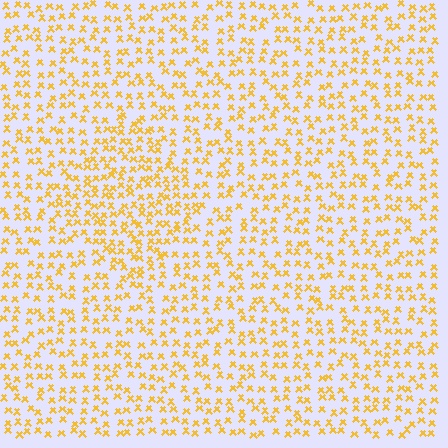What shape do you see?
I see a diamond.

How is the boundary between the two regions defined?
The boundary is defined by a change in element density (approximately 1.5x ratio). All elements are the same color, size, and shape.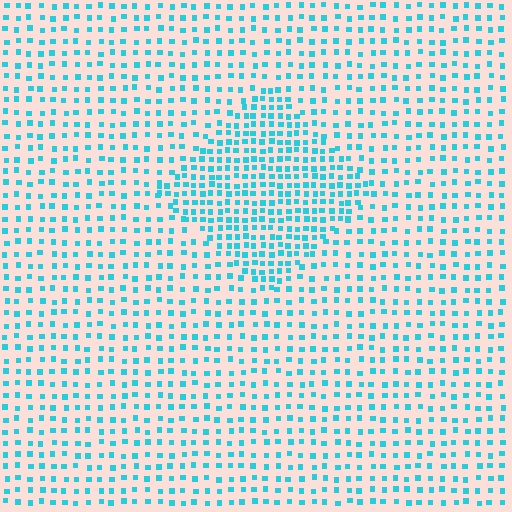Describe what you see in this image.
The image contains small cyan elements arranged at two different densities. A diamond-shaped region is visible where the elements are more densely packed than the surrounding area.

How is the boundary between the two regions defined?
The boundary is defined by a change in element density (approximately 1.9x ratio). All elements are the same color, size, and shape.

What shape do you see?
I see a diamond.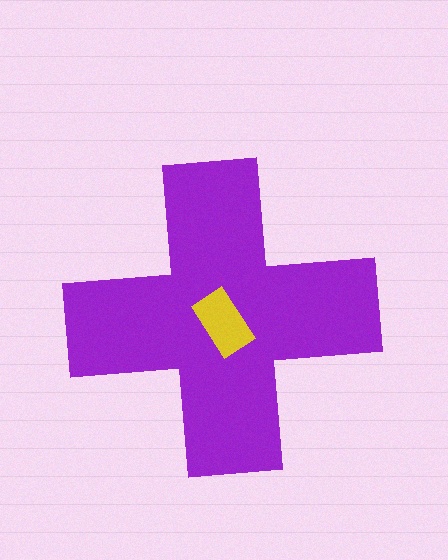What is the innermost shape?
The yellow rectangle.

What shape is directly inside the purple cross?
The yellow rectangle.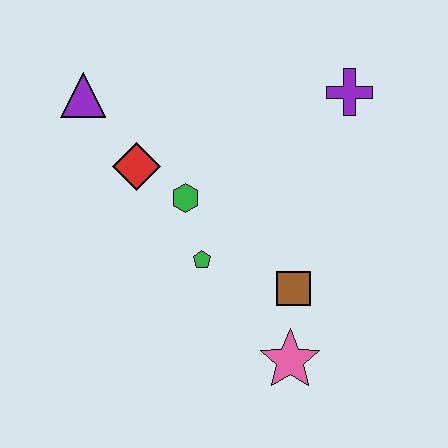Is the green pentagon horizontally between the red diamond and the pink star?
Yes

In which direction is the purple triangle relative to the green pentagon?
The purple triangle is above the green pentagon.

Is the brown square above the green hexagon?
No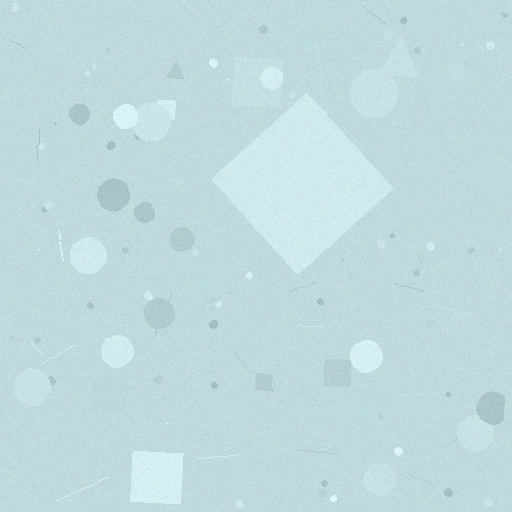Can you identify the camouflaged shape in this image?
The camouflaged shape is a diamond.